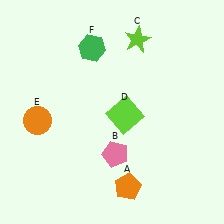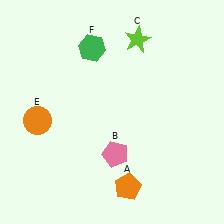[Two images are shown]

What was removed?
The lime square (D) was removed in Image 2.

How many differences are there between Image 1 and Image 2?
There is 1 difference between the two images.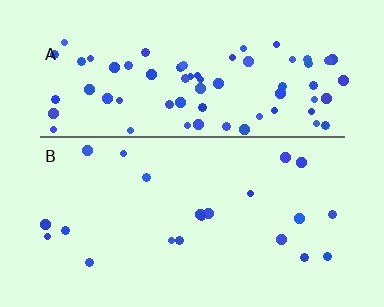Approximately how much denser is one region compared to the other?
Approximately 3.3× — region A over region B.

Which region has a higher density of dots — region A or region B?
A (the top).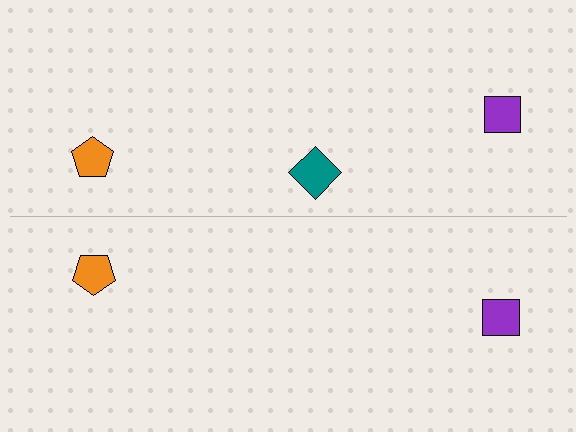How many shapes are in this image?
There are 5 shapes in this image.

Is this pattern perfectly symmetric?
No, the pattern is not perfectly symmetric. A teal diamond is missing from the bottom side.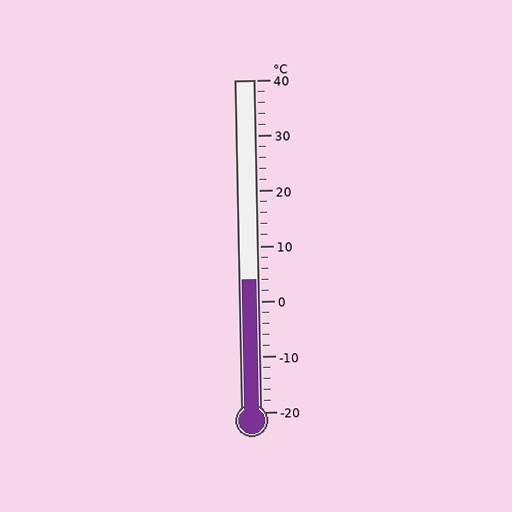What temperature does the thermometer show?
The thermometer shows approximately 4°C.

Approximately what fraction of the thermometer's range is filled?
The thermometer is filled to approximately 40% of its range.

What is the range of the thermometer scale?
The thermometer scale ranges from -20°C to 40°C.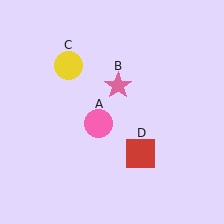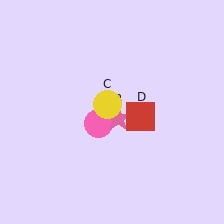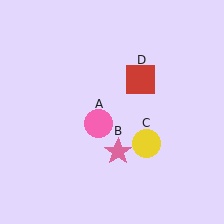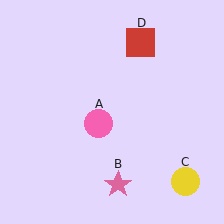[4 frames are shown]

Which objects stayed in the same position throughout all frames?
Pink circle (object A) remained stationary.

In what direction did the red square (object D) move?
The red square (object D) moved up.